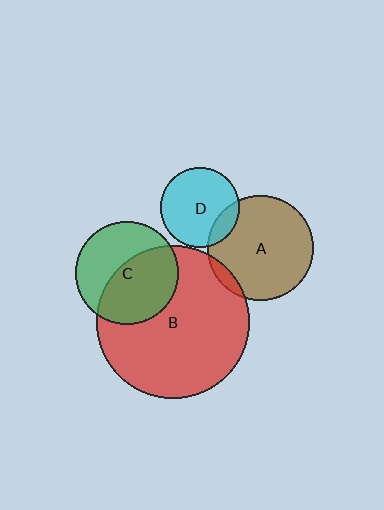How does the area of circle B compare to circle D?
Approximately 3.7 times.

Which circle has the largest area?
Circle B (red).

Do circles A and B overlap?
Yes.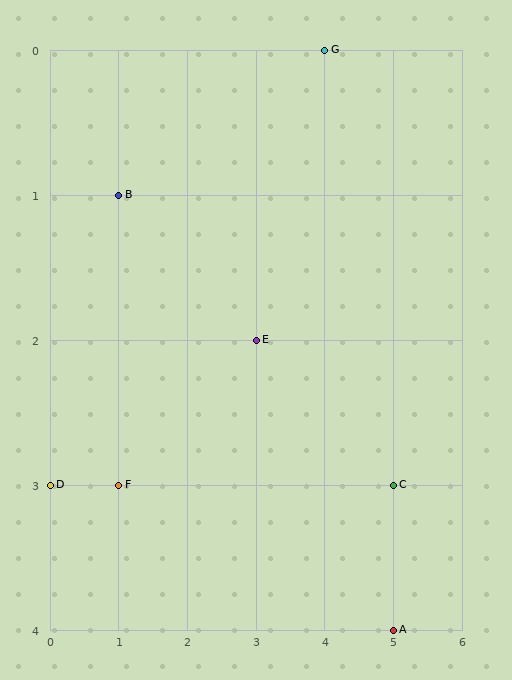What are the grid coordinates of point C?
Point C is at grid coordinates (5, 3).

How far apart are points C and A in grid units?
Points C and A are 1 row apart.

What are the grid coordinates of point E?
Point E is at grid coordinates (3, 2).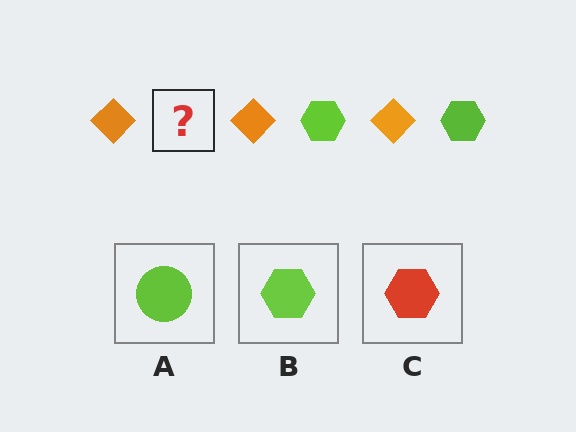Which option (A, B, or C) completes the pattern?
B.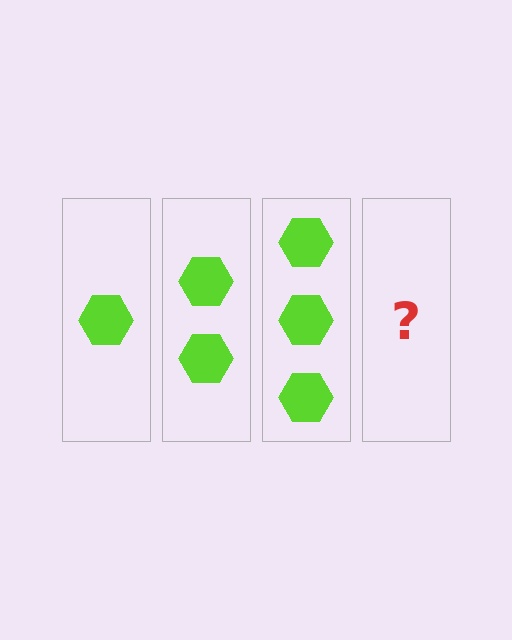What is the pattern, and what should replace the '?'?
The pattern is that each step adds one more hexagon. The '?' should be 4 hexagons.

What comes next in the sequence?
The next element should be 4 hexagons.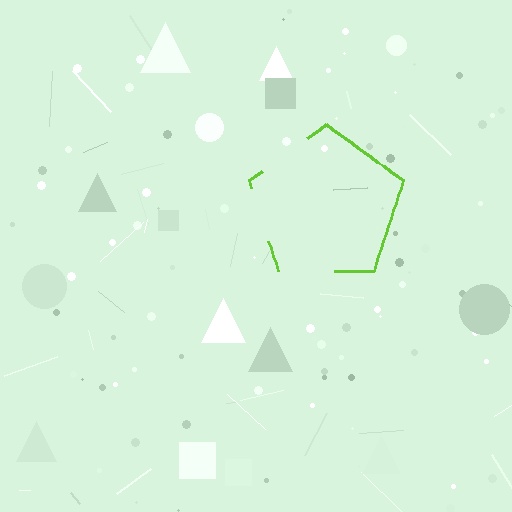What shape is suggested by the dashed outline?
The dashed outline suggests a pentagon.